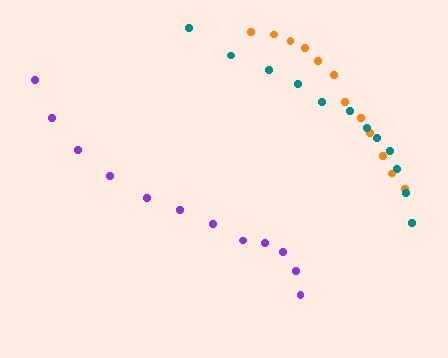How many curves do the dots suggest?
There are 3 distinct paths.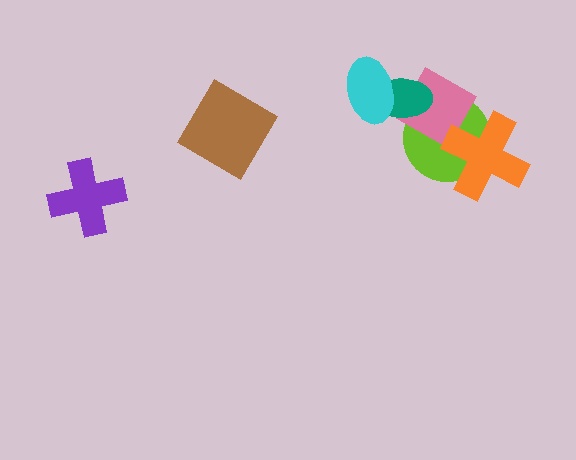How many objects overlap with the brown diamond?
0 objects overlap with the brown diamond.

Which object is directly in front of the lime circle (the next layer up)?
The pink square is directly in front of the lime circle.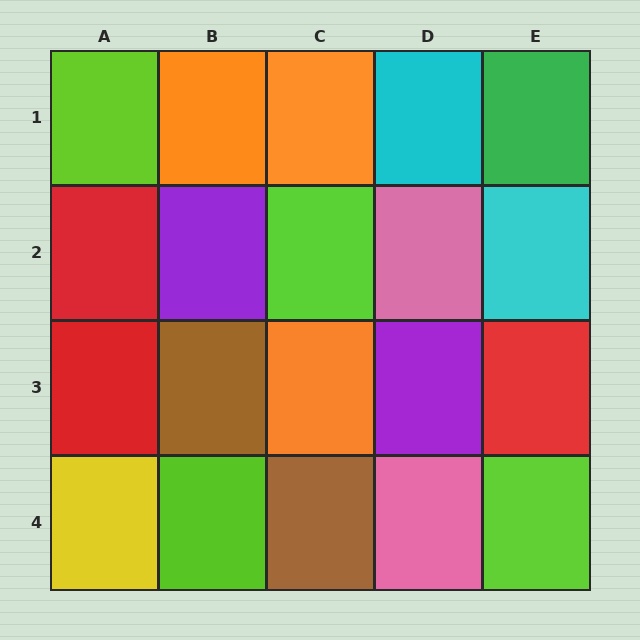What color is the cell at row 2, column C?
Lime.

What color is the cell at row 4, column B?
Lime.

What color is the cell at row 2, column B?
Purple.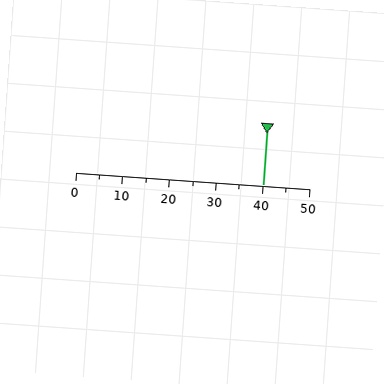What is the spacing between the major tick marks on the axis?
The major ticks are spaced 10 apart.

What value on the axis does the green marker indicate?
The marker indicates approximately 40.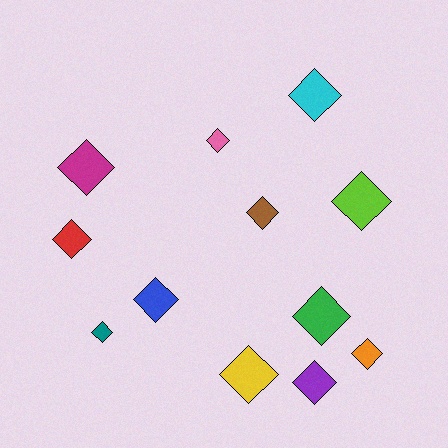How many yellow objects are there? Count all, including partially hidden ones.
There is 1 yellow object.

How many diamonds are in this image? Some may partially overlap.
There are 12 diamonds.